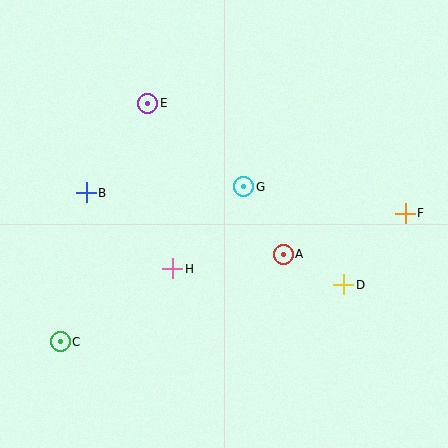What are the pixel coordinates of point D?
Point D is at (344, 285).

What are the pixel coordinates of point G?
Point G is at (244, 187).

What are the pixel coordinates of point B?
Point B is at (86, 193).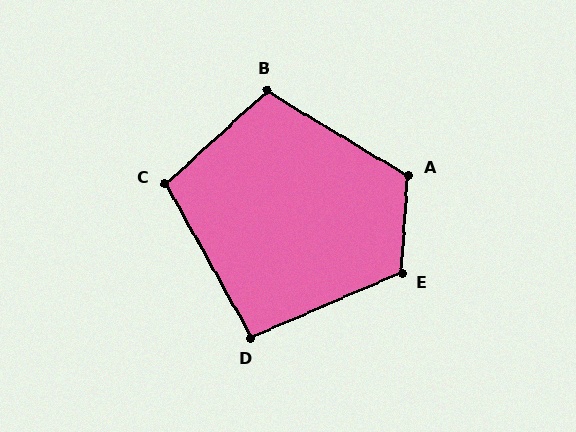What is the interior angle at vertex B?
Approximately 107 degrees (obtuse).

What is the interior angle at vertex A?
Approximately 117 degrees (obtuse).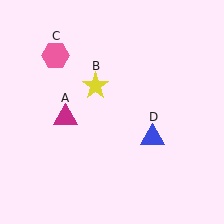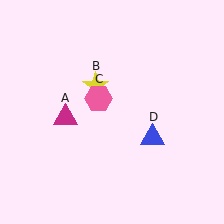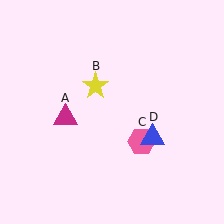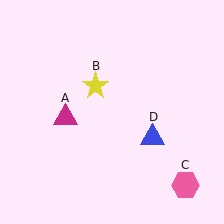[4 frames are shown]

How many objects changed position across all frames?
1 object changed position: pink hexagon (object C).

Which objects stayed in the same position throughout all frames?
Magenta triangle (object A) and yellow star (object B) and blue triangle (object D) remained stationary.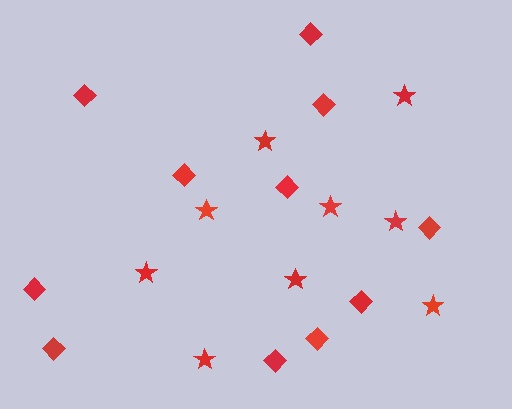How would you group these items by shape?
There are 2 groups: one group of stars (9) and one group of diamonds (11).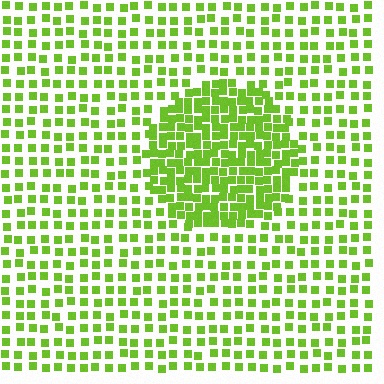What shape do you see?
I see a circle.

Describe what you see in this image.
The image contains small lime elements arranged at two different densities. A circle-shaped region is visible where the elements are more densely packed than the surrounding area.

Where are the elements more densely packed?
The elements are more densely packed inside the circle boundary.